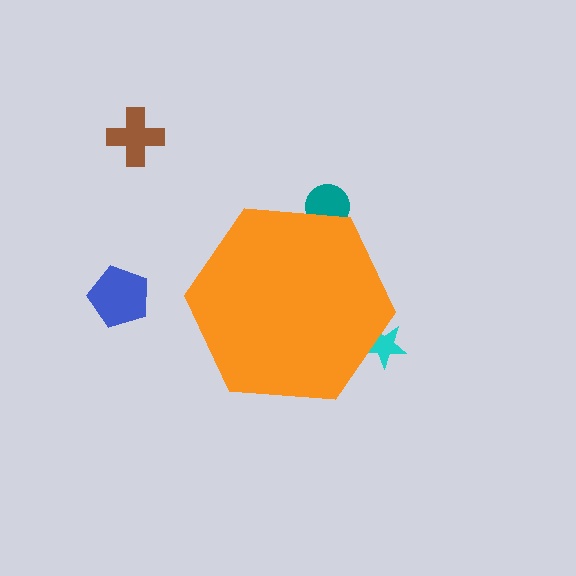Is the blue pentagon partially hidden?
No, the blue pentagon is fully visible.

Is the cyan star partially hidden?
Yes, the cyan star is partially hidden behind the orange hexagon.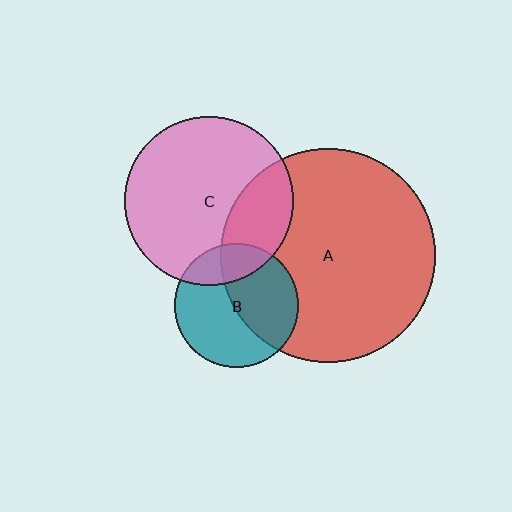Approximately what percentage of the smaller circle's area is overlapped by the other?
Approximately 45%.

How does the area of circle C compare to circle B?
Approximately 1.8 times.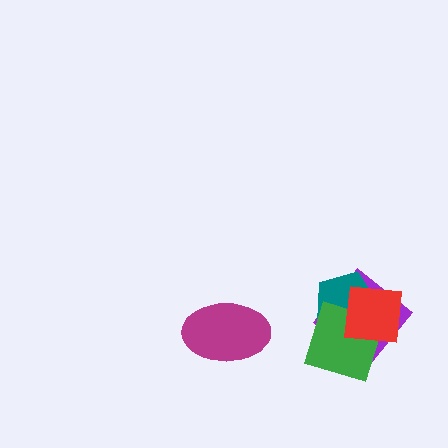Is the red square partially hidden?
No, no other shape covers it.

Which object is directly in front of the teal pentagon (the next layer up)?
The green square is directly in front of the teal pentagon.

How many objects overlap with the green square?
3 objects overlap with the green square.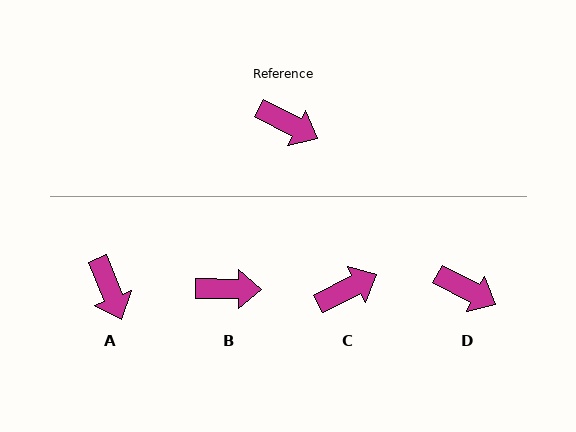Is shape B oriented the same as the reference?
No, it is off by about 27 degrees.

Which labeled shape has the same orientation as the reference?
D.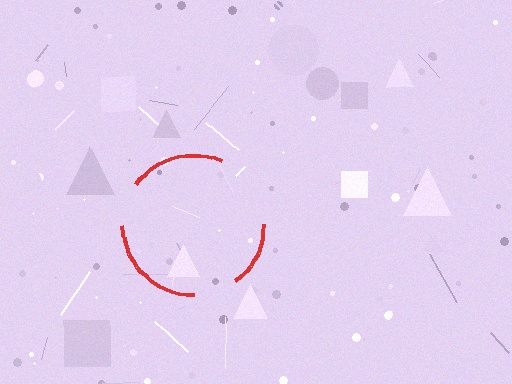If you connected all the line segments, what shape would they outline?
They would outline a circle.